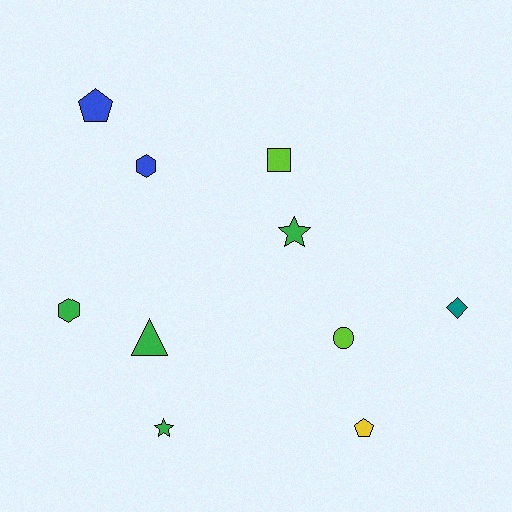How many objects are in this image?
There are 10 objects.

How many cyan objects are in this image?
There are no cyan objects.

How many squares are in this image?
There is 1 square.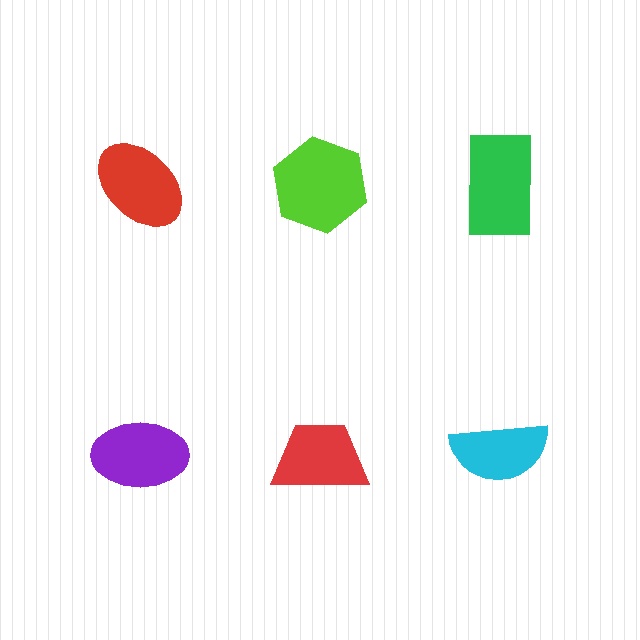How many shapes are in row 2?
3 shapes.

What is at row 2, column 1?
A purple ellipse.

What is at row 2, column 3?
A cyan semicircle.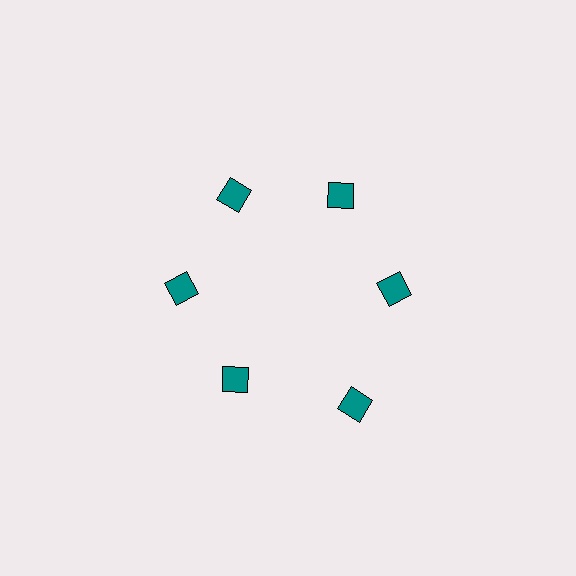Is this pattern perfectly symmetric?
No. The 6 teal squares are arranged in a ring, but one element near the 5 o'clock position is pushed outward from the center, breaking the 6-fold rotational symmetry.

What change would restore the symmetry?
The symmetry would be restored by moving it inward, back onto the ring so that all 6 squares sit at equal angles and equal distance from the center.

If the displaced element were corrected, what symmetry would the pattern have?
It would have 6-fold rotational symmetry — the pattern would map onto itself every 60 degrees.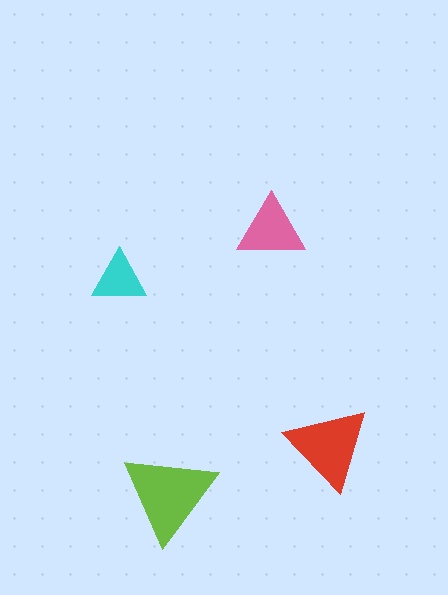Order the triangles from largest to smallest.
the lime one, the red one, the pink one, the cyan one.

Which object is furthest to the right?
The red triangle is rightmost.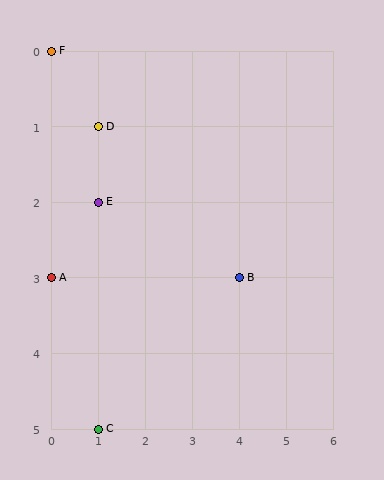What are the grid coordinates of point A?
Point A is at grid coordinates (0, 3).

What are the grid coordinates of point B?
Point B is at grid coordinates (4, 3).